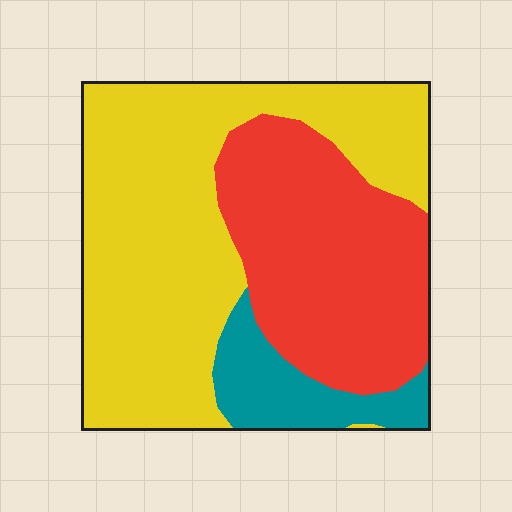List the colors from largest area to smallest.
From largest to smallest: yellow, red, teal.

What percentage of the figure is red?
Red takes up about one third (1/3) of the figure.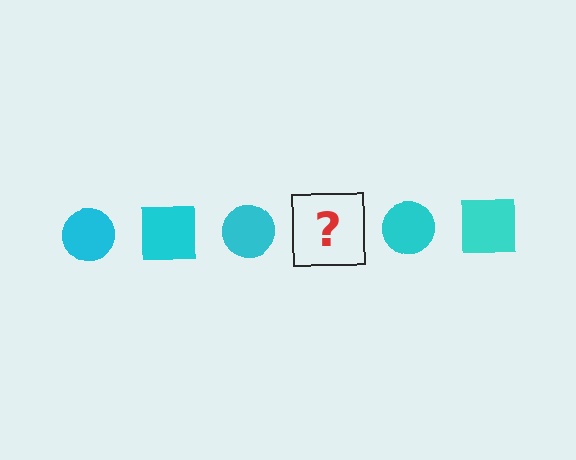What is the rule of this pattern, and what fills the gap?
The rule is that the pattern cycles through circle, square shapes in cyan. The gap should be filled with a cyan square.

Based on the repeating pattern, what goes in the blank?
The blank should be a cyan square.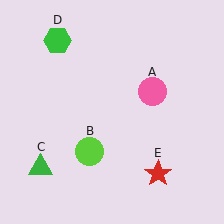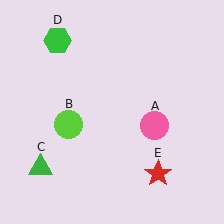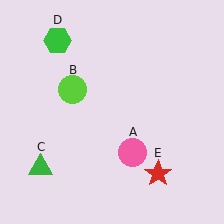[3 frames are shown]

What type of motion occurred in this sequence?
The pink circle (object A), lime circle (object B) rotated clockwise around the center of the scene.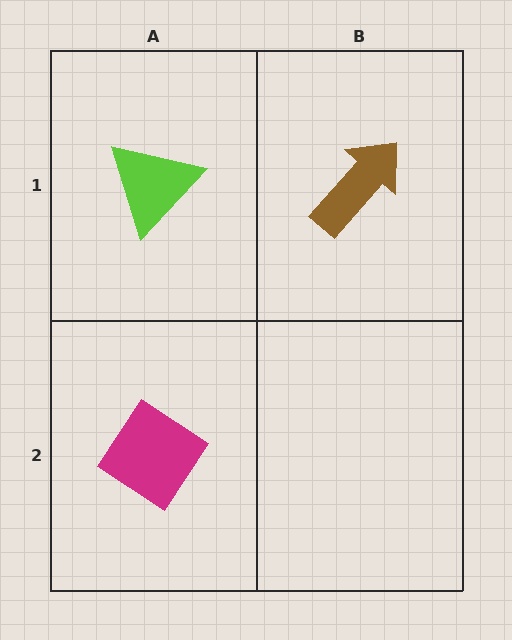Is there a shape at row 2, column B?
No, that cell is empty.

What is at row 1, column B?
A brown arrow.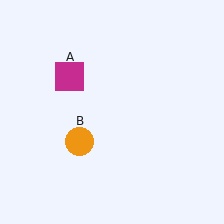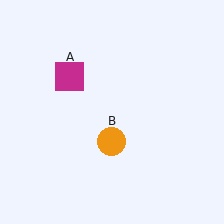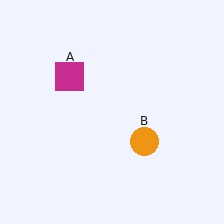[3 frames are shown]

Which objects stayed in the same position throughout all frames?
Magenta square (object A) remained stationary.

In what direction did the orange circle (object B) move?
The orange circle (object B) moved right.